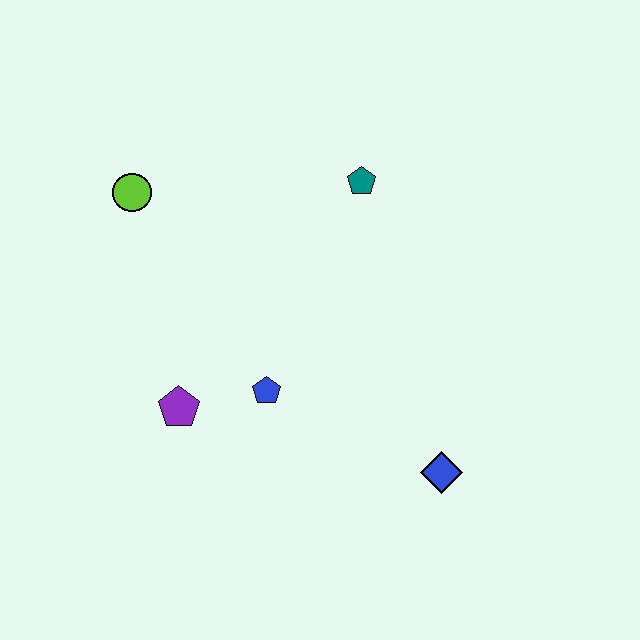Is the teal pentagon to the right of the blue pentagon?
Yes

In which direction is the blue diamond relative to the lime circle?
The blue diamond is to the right of the lime circle.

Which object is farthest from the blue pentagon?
The lime circle is farthest from the blue pentagon.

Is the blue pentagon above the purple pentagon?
Yes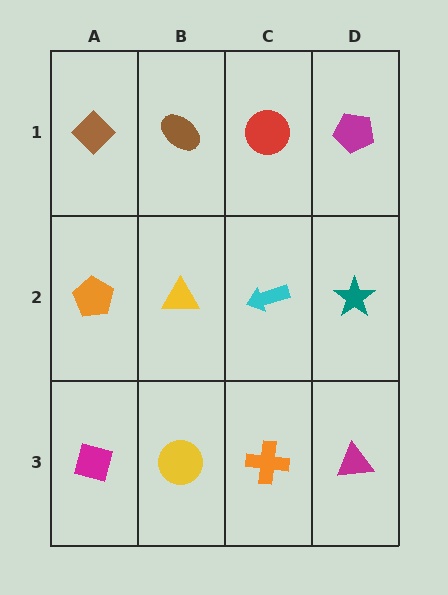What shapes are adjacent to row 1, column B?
A yellow triangle (row 2, column B), a brown diamond (row 1, column A), a red circle (row 1, column C).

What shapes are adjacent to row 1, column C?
A cyan arrow (row 2, column C), a brown ellipse (row 1, column B), a magenta pentagon (row 1, column D).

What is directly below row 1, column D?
A teal star.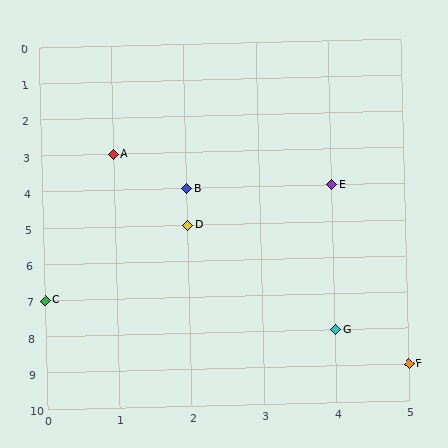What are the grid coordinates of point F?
Point F is at grid coordinates (5, 9).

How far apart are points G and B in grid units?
Points G and B are 2 columns and 4 rows apart (about 4.5 grid units diagonally).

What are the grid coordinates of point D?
Point D is at grid coordinates (2, 5).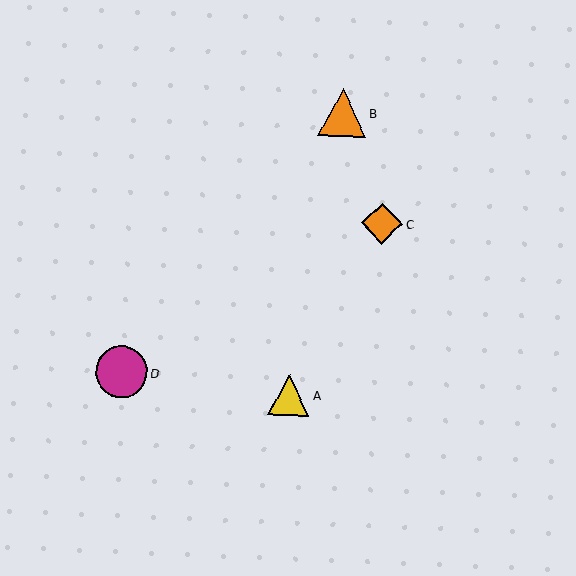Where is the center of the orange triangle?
The center of the orange triangle is at (342, 113).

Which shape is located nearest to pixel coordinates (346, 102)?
The orange triangle (labeled B) at (342, 113) is nearest to that location.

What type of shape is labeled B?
Shape B is an orange triangle.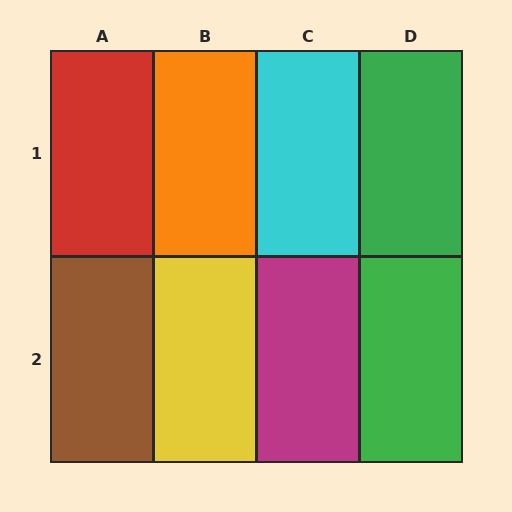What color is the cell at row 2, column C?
Magenta.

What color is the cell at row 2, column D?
Green.